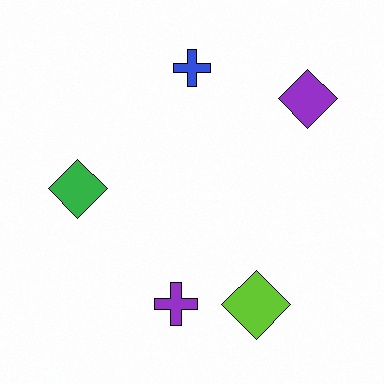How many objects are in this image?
There are 5 objects.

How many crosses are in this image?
There are 2 crosses.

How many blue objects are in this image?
There is 1 blue object.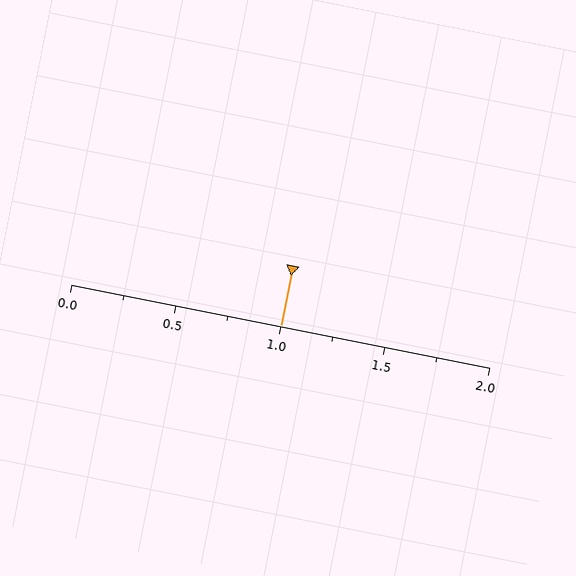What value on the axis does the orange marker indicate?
The marker indicates approximately 1.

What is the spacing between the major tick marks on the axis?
The major ticks are spaced 0.5 apart.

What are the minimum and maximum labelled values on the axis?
The axis runs from 0.0 to 2.0.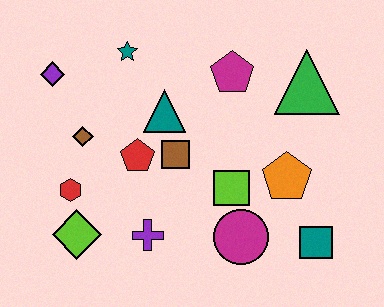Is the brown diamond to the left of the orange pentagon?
Yes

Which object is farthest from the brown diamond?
The teal square is farthest from the brown diamond.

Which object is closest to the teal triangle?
The brown square is closest to the teal triangle.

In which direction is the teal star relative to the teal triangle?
The teal star is above the teal triangle.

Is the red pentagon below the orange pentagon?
No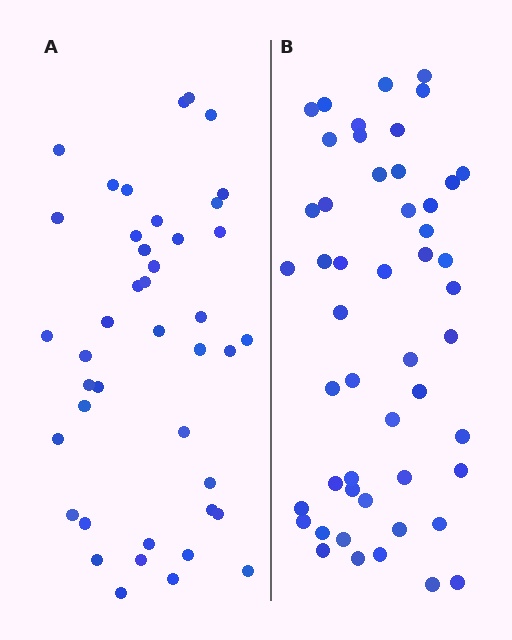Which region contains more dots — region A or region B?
Region B (the right region) has more dots.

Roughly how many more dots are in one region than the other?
Region B has roughly 8 or so more dots than region A.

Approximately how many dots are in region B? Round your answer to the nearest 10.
About 50 dots.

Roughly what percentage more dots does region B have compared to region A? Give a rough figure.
About 20% more.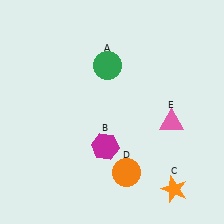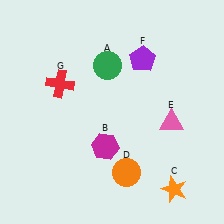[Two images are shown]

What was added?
A purple pentagon (F), a red cross (G) were added in Image 2.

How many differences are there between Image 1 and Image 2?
There are 2 differences between the two images.